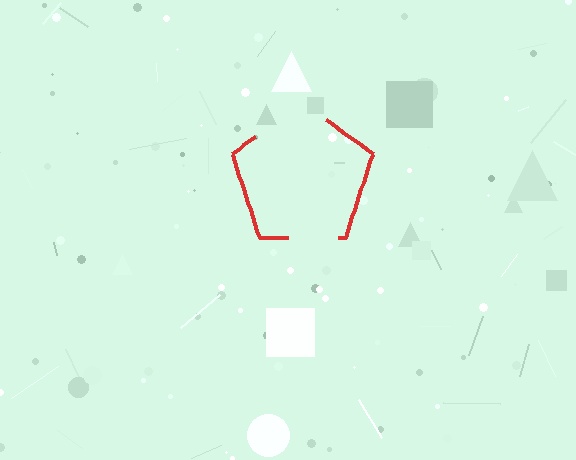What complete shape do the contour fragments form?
The contour fragments form a pentagon.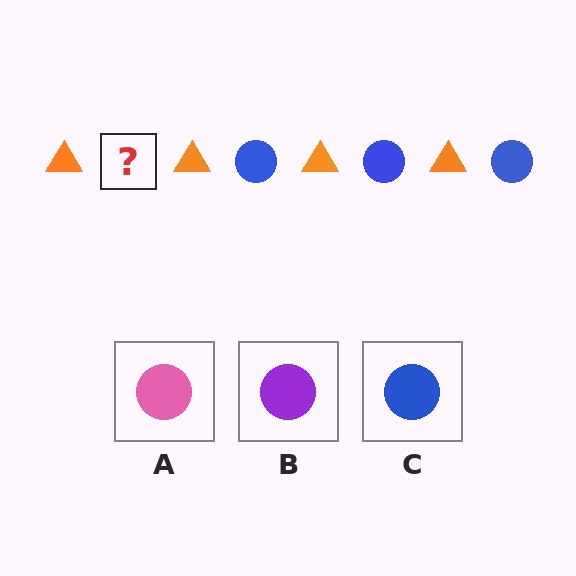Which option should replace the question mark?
Option C.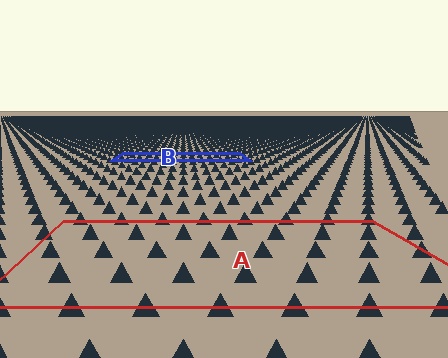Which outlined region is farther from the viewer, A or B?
Region B is farther from the viewer — the texture elements inside it appear smaller and more densely packed.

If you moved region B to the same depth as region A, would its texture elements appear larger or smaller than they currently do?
They would appear larger. At a closer depth, the same texture elements are projected at a bigger on-screen size.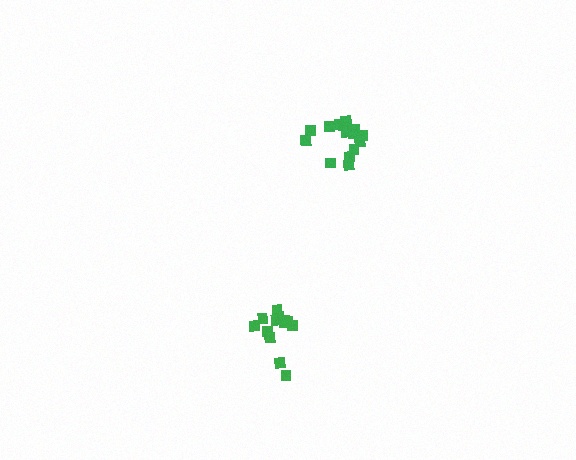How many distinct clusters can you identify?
There are 2 distinct clusters.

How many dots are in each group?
Group 1: 15 dots, Group 2: 13 dots (28 total).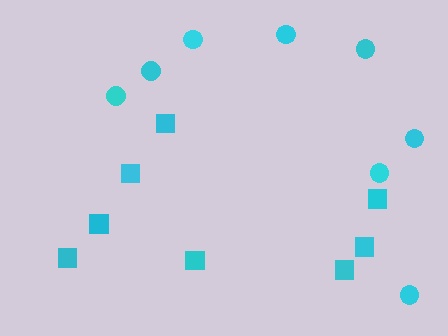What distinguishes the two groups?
There are 2 groups: one group of squares (8) and one group of circles (8).